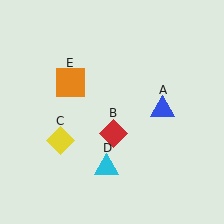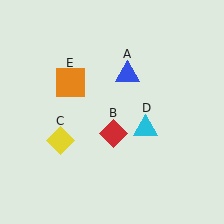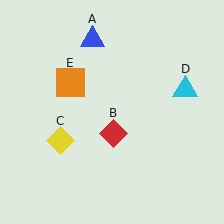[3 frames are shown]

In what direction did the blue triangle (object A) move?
The blue triangle (object A) moved up and to the left.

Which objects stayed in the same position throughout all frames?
Red diamond (object B) and yellow diamond (object C) and orange square (object E) remained stationary.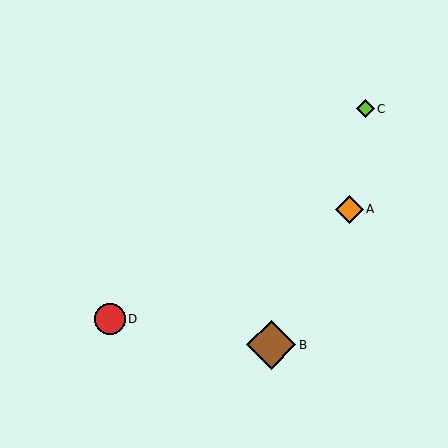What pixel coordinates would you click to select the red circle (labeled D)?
Click at (110, 319) to select the red circle D.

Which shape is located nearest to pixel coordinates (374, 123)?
The lime diamond (labeled C) at (365, 109) is nearest to that location.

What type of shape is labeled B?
Shape B is a brown diamond.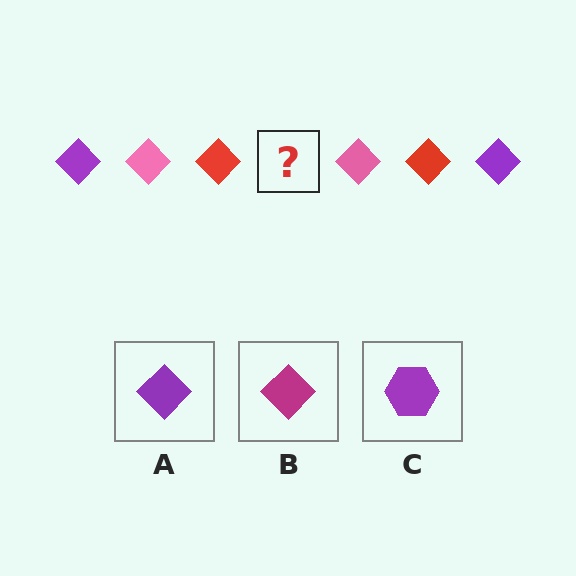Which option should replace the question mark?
Option A.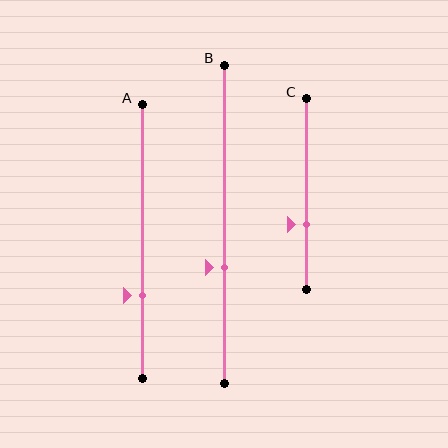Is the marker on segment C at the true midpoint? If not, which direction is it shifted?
No, the marker on segment C is shifted downward by about 16% of the segment length.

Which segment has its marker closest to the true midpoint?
Segment B has its marker closest to the true midpoint.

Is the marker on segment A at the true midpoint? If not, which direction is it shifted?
No, the marker on segment A is shifted downward by about 20% of the segment length.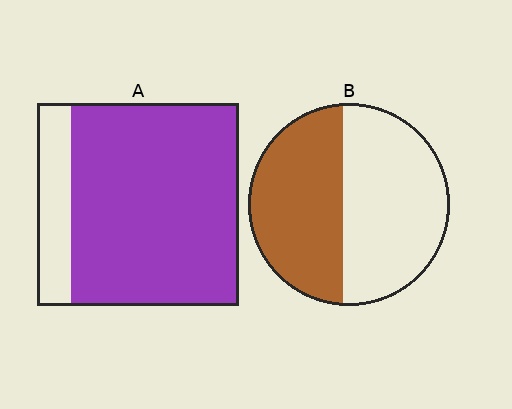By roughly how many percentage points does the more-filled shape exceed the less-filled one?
By roughly 35 percentage points (A over B).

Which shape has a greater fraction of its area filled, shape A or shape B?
Shape A.